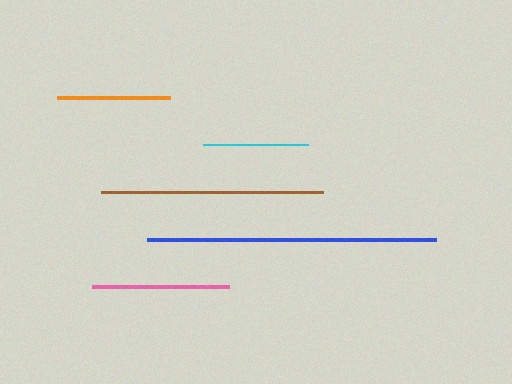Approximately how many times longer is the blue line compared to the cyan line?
The blue line is approximately 2.8 times the length of the cyan line.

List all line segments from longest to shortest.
From longest to shortest: blue, brown, pink, orange, cyan.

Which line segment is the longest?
The blue line is the longest at approximately 289 pixels.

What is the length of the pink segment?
The pink segment is approximately 136 pixels long.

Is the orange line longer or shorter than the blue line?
The blue line is longer than the orange line.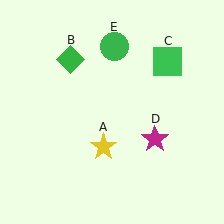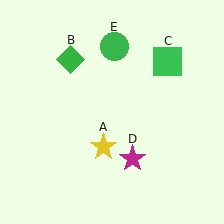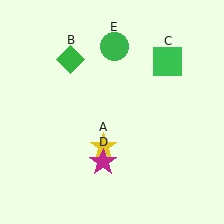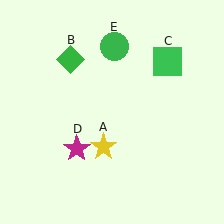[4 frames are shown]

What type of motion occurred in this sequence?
The magenta star (object D) rotated clockwise around the center of the scene.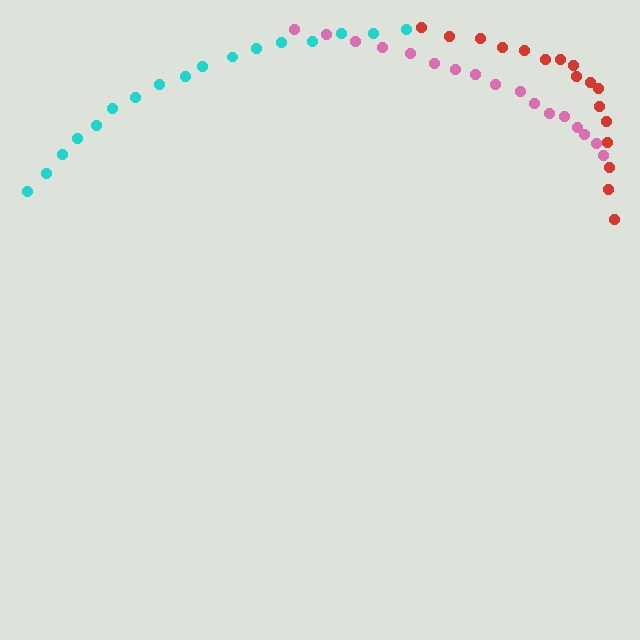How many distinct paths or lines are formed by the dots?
There are 3 distinct paths.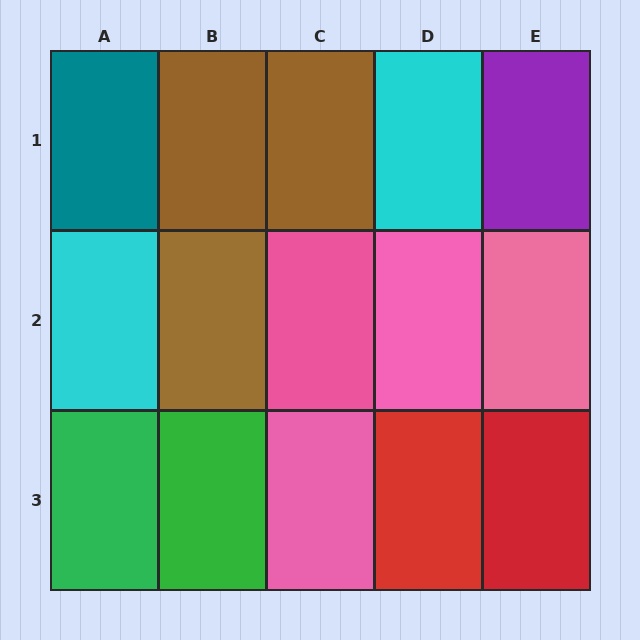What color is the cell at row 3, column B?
Green.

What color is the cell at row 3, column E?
Red.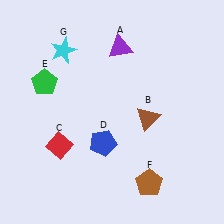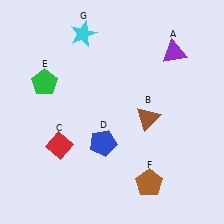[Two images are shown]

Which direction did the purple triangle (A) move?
The purple triangle (A) moved right.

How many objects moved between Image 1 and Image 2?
2 objects moved between the two images.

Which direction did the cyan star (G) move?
The cyan star (G) moved right.